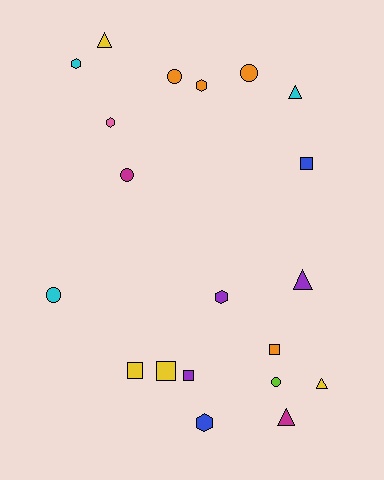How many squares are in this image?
There are 5 squares.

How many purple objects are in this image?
There are 3 purple objects.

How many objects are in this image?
There are 20 objects.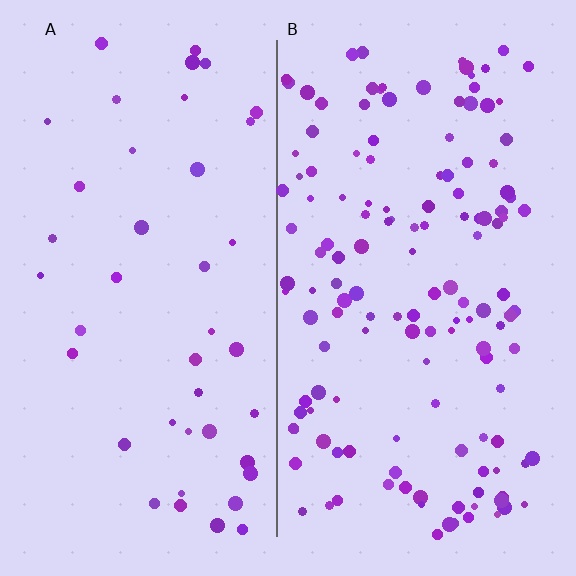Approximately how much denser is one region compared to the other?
Approximately 3.4× — region B over region A.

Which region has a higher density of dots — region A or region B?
B (the right).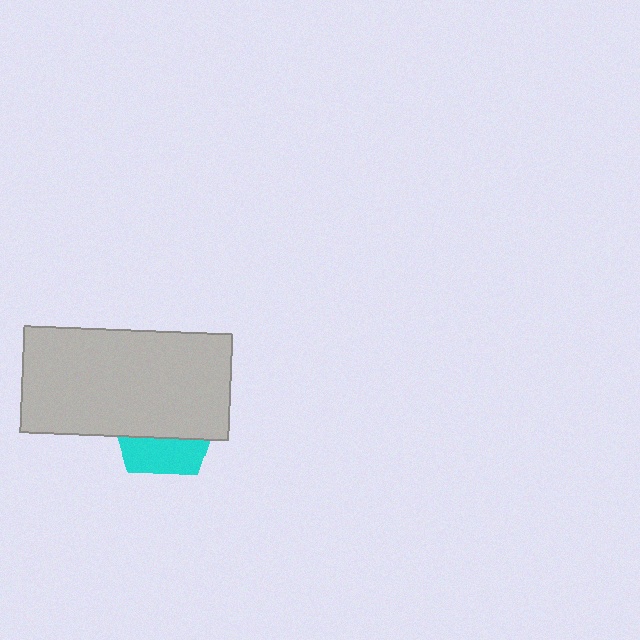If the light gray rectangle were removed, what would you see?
You would see the complete cyan pentagon.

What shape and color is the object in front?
The object in front is a light gray rectangle.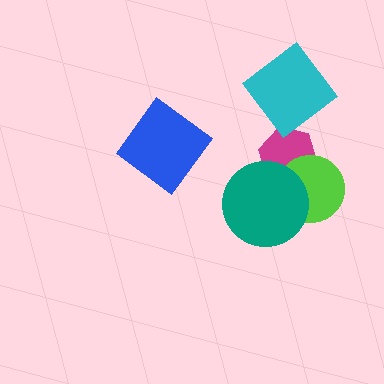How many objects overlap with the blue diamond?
0 objects overlap with the blue diamond.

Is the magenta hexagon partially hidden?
Yes, it is partially covered by another shape.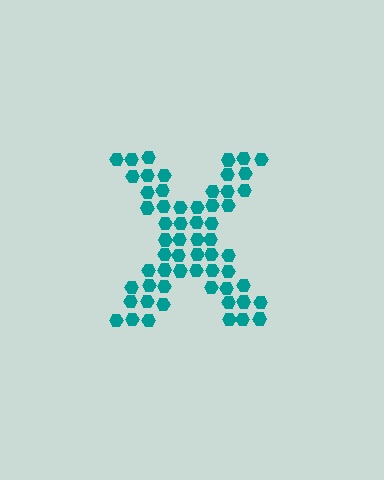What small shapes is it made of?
It is made of small hexagons.